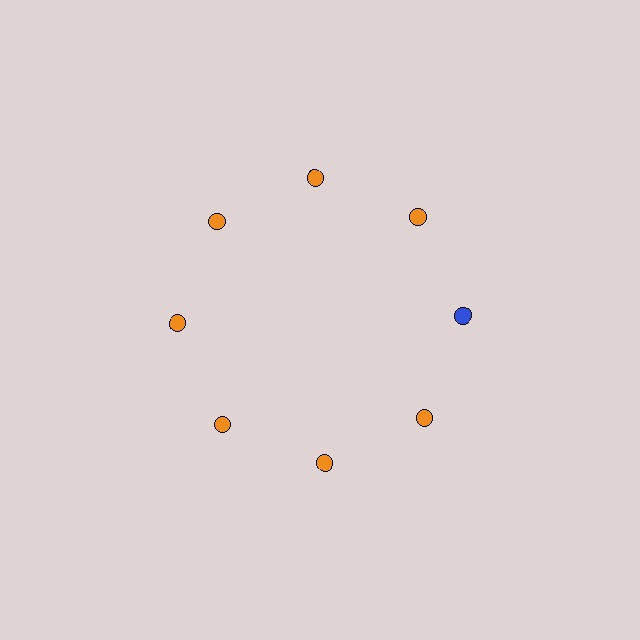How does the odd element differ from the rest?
It has a different color: blue instead of orange.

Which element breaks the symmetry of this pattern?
The blue circle at roughly the 3 o'clock position breaks the symmetry. All other shapes are orange circles.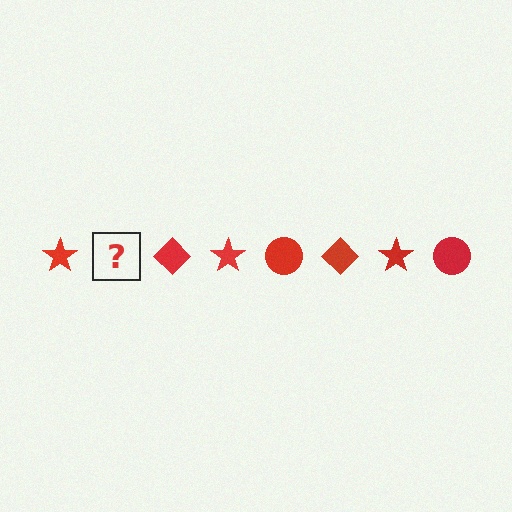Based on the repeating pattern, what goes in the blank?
The blank should be a red circle.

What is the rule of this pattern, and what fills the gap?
The rule is that the pattern cycles through star, circle, diamond shapes in red. The gap should be filled with a red circle.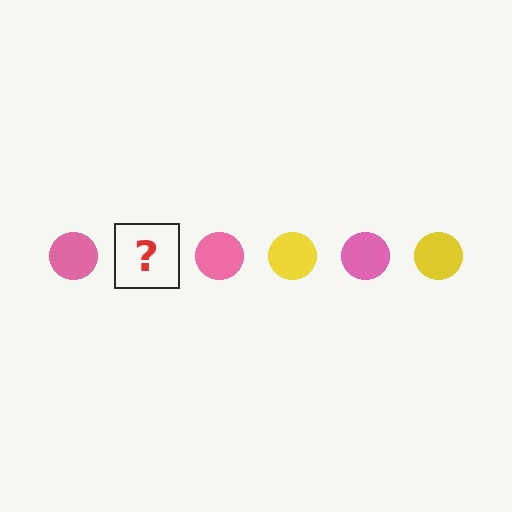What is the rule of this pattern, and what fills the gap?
The rule is that the pattern cycles through pink, yellow circles. The gap should be filled with a yellow circle.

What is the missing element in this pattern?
The missing element is a yellow circle.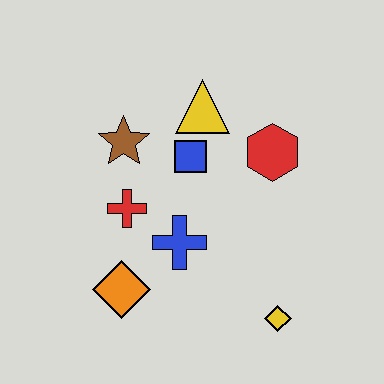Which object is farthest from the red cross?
The yellow diamond is farthest from the red cross.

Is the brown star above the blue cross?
Yes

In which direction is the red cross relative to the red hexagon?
The red cross is to the left of the red hexagon.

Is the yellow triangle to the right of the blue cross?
Yes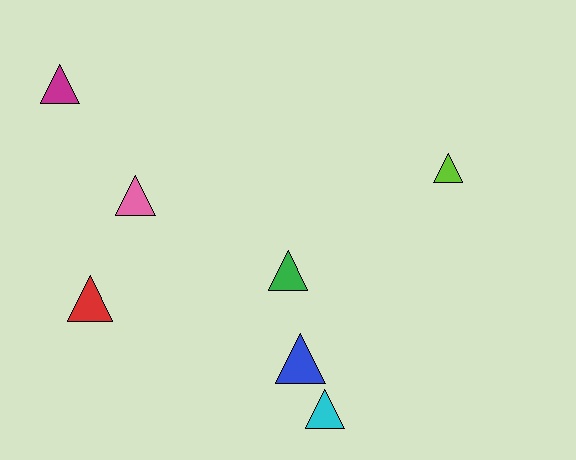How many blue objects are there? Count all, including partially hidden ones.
There is 1 blue object.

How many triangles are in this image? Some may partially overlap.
There are 7 triangles.